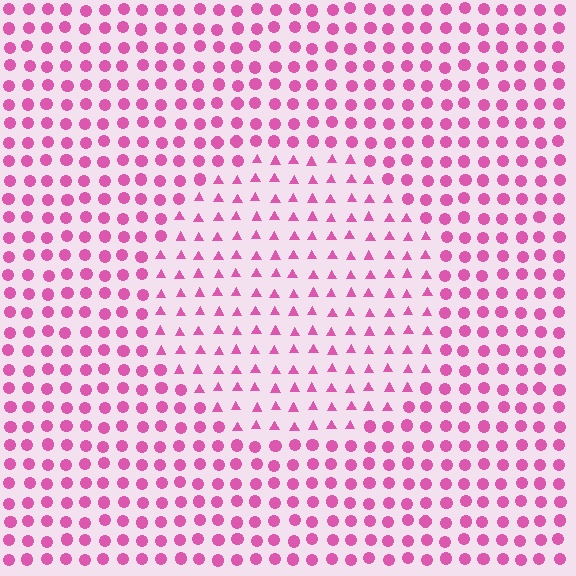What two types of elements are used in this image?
The image uses triangles inside the circle region and circles outside it.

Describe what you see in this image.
The image is filled with small pink elements arranged in a uniform grid. A circle-shaped region contains triangles, while the surrounding area contains circles. The boundary is defined purely by the change in element shape.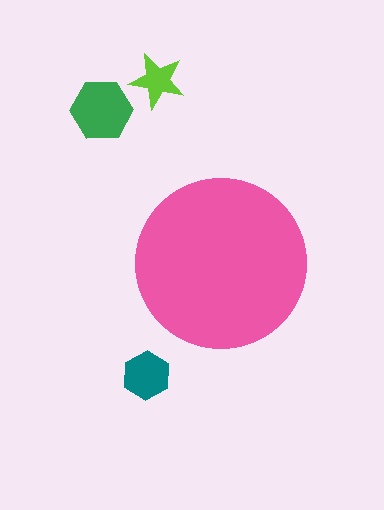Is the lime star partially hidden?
No, the lime star is fully visible.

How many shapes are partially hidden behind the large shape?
0 shapes are partially hidden.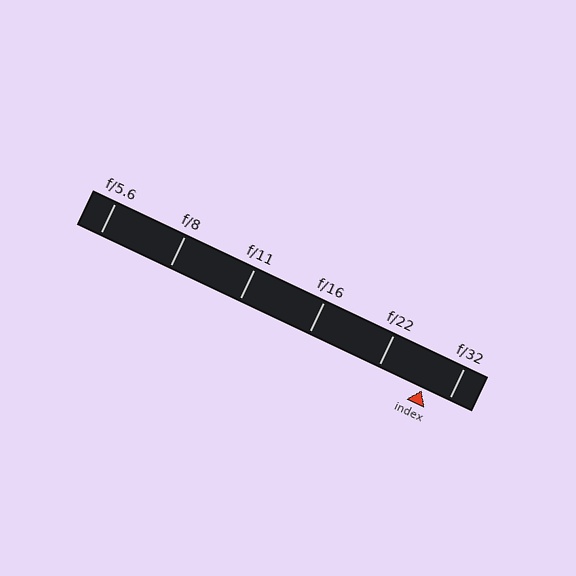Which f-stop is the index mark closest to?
The index mark is closest to f/32.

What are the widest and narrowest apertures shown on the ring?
The widest aperture shown is f/5.6 and the narrowest is f/32.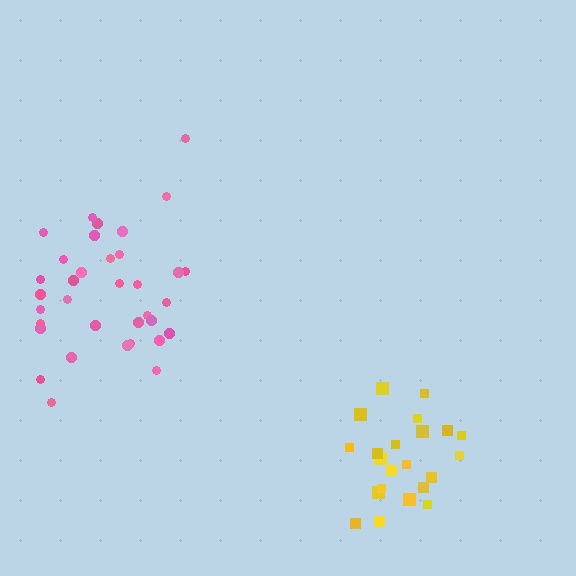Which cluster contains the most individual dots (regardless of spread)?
Pink (35).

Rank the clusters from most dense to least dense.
yellow, pink.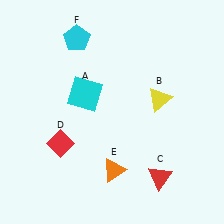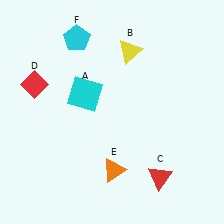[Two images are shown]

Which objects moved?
The objects that moved are: the yellow triangle (B), the red diamond (D).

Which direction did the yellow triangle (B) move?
The yellow triangle (B) moved up.